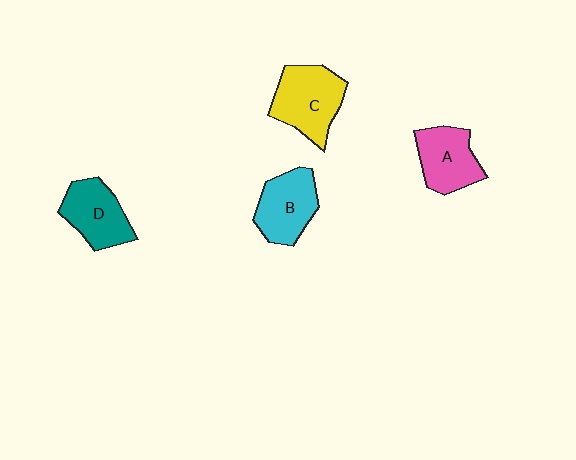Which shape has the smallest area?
Shape A (pink).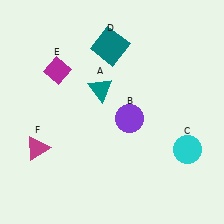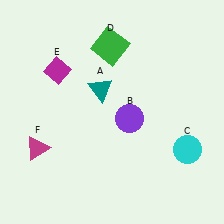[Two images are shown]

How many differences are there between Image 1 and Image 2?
There is 1 difference between the two images.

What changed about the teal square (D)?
In Image 1, D is teal. In Image 2, it changed to green.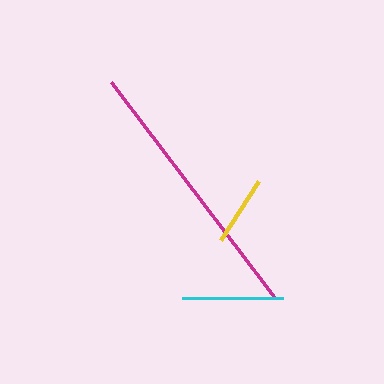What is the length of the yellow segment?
The yellow segment is approximately 70 pixels long.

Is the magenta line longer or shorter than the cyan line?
The magenta line is longer than the cyan line.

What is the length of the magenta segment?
The magenta segment is approximately 271 pixels long.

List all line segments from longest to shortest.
From longest to shortest: magenta, cyan, yellow.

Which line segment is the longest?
The magenta line is the longest at approximately 271 pixels.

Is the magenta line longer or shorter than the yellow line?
The magenta line is longer than the yellow line.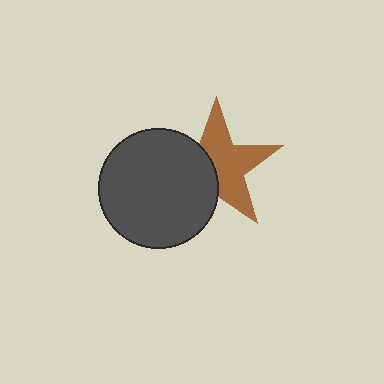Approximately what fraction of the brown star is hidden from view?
Roughly 41% of the brown star is hidden behind the dark gray circle.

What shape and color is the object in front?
The object in front is a dark gray circle.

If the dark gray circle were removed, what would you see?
You would see the complete brown star.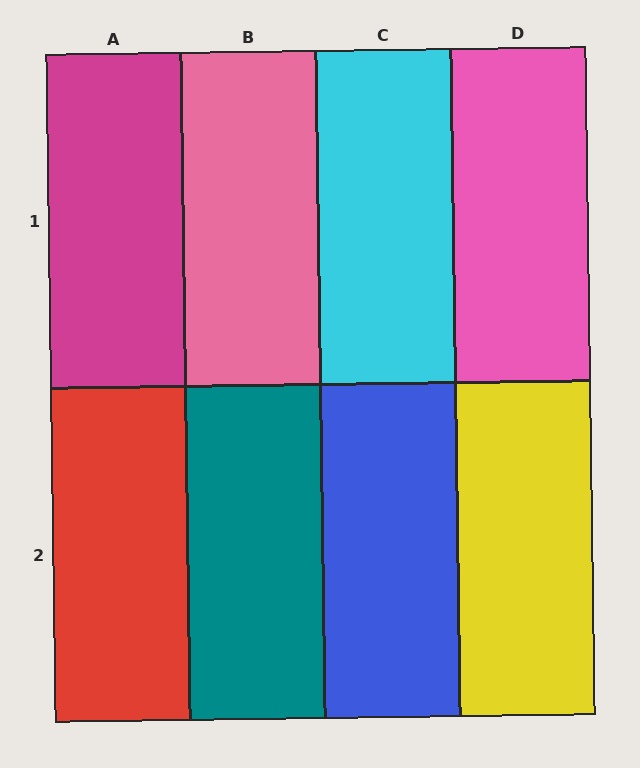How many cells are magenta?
1 cell is magenta.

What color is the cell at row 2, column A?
Red.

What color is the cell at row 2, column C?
Blue.